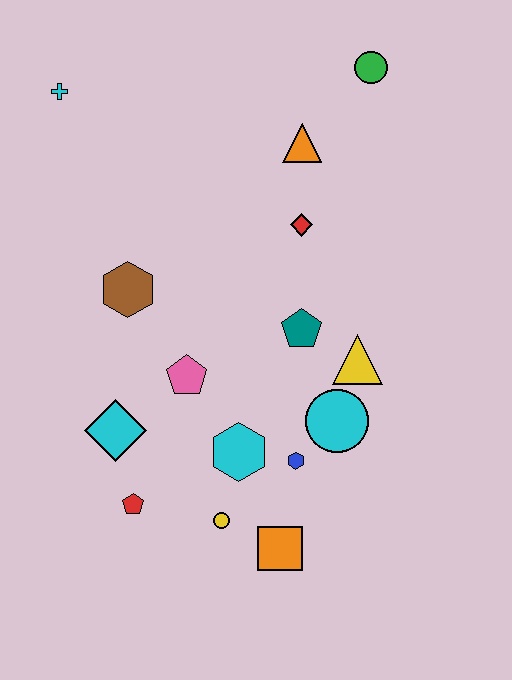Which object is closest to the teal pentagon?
The yellow triangle is closest to the teal pentagon.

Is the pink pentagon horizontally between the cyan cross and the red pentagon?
No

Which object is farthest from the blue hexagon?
The cyan cross is farthest from the blue hexagon.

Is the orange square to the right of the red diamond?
No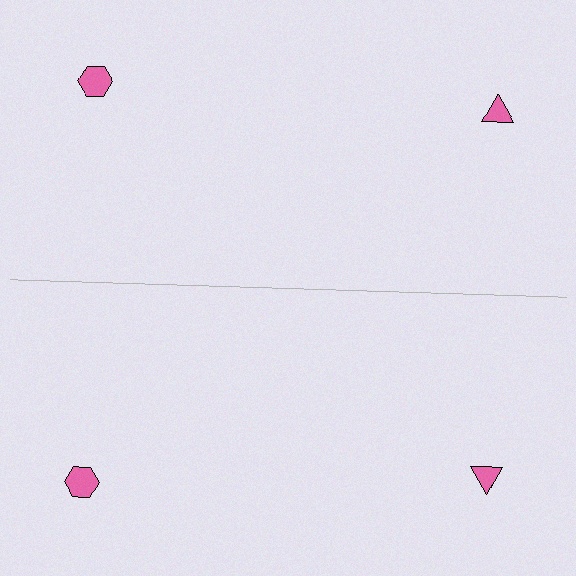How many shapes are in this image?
There are 4 shapes in this image.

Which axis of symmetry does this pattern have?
The pattern has a horizontal axis of symmetry running through the center of the image.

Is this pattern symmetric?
Yes, this pattern has bilateral (reflection) symmetry.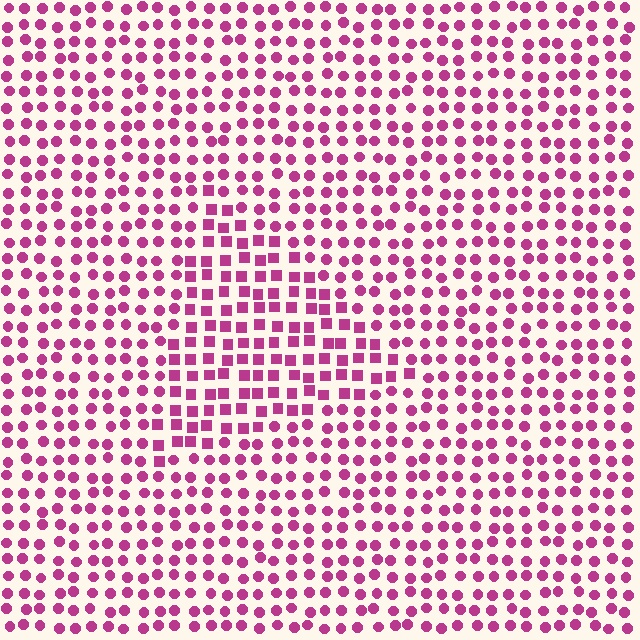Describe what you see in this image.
The image is filled with small magenta elements arranged in a uniform grid. A triangle-shaped region contains squares, while the surrounding area contains circles. The boundary is defined purely by the change in element shape.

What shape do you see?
I see a triangle.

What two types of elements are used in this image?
The image uses squares inside the triangle region and circles outside it.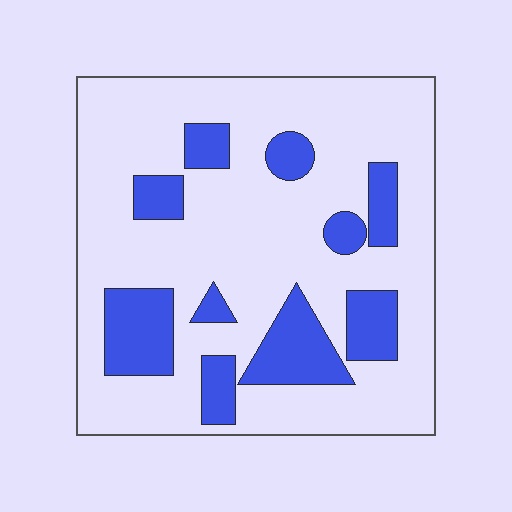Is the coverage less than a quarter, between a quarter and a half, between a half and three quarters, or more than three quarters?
Less than a quarter.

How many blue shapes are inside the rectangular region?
10.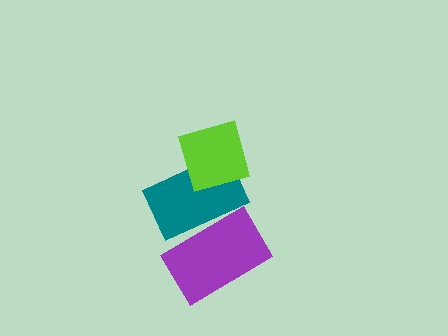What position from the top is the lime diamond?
The lime diamond is 1st from the top.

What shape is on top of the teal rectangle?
The lime diamond is on top of the teal rectangle.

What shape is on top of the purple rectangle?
The teal rectangle is on top of the purple rectangle.